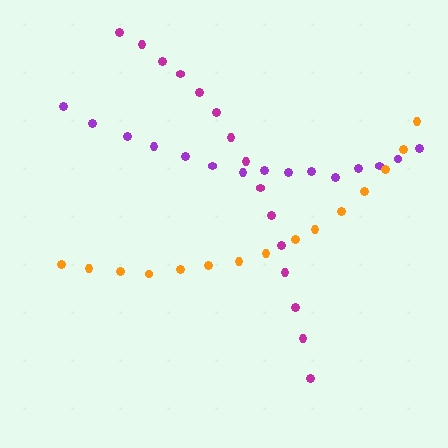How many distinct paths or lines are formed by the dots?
There are 3 distinct paths.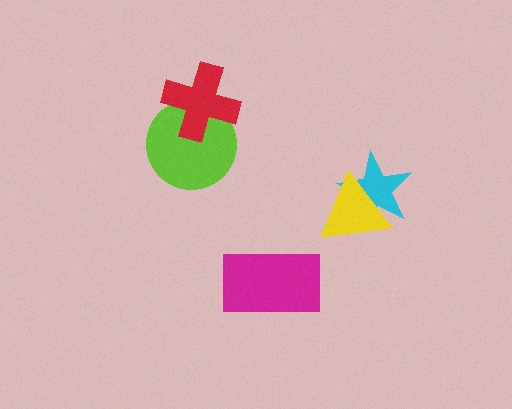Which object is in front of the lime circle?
The red cross is in front of the lime circle.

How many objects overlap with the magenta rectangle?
0 objects overlap with the magenta rectangle.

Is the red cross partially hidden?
No, no other shape covers it.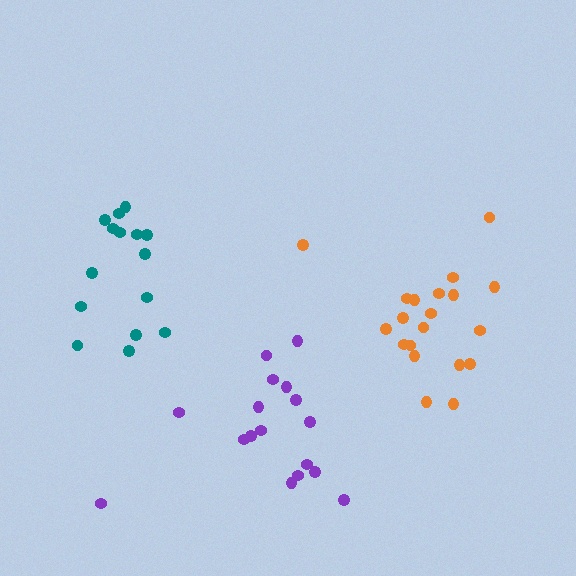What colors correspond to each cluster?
The clusters are colored: teal, orange, purple.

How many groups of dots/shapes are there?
There are 3 groups.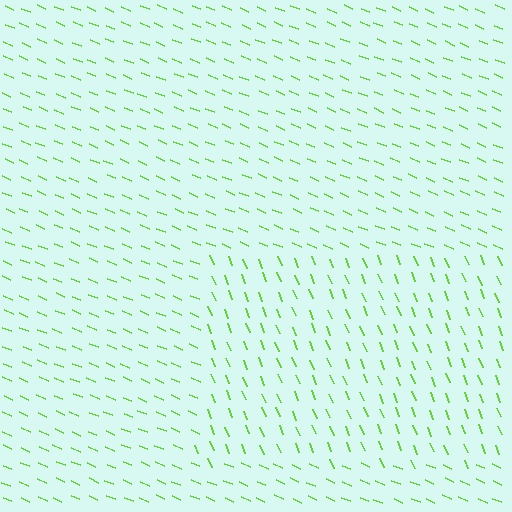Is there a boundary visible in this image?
Yes, there is a texture boundary formed by a change in line orientation.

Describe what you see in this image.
The image is filled with small lime line segments. A rectangle region in the image has lines oriented differently from the surrounding lines, creating a visible texture boundary.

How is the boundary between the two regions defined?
The boundary is defined purely by a change in line orientation (approximately 45 degrees difference). All lines are the same color and thickness.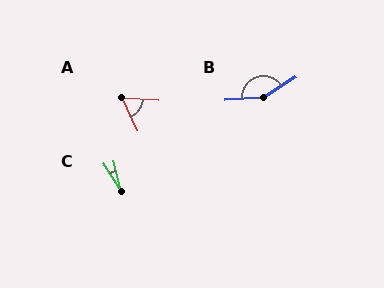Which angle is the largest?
B, at approximately 152 degrees.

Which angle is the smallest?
C, at approximately 18 degrees.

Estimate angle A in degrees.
Approximately 62 degrees.